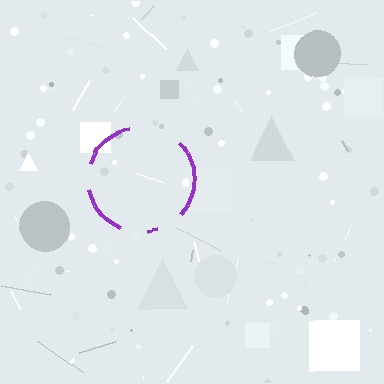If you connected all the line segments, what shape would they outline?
They would outline a circle.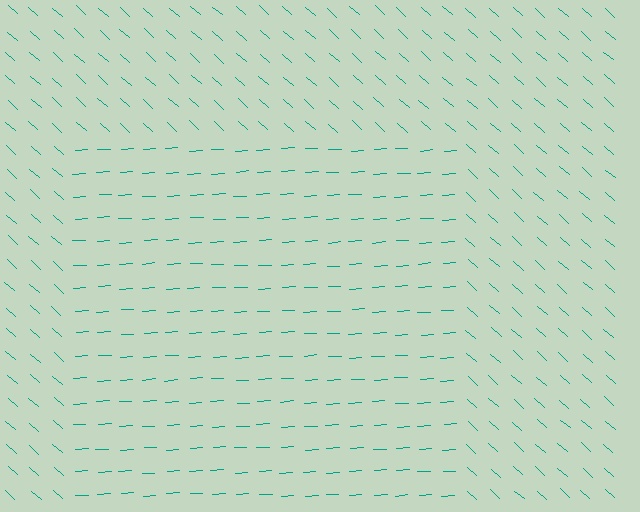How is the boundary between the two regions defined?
The boundary is defined purely by a change in line orientation (approximately 45 degrees difference). All lines are the same color and thickness.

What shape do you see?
I see a rectangle.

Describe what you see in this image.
The image is filled with small teal line segments. A rectangle region in the image has lines oriented differently from the surrounding lines, creating a visible texture boundary.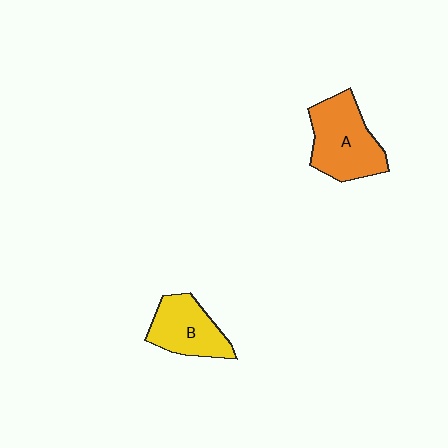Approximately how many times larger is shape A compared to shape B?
Approximately 1.3 times.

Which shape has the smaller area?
Shape B (yellow).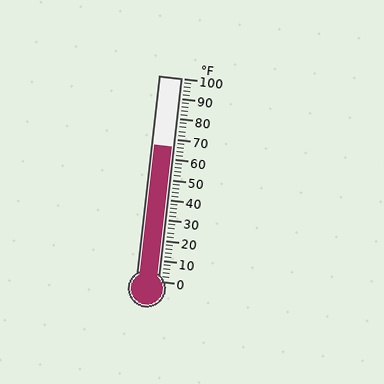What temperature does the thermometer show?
The thermometer shows approximately 66°F.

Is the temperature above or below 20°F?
The temperature is above 20°F.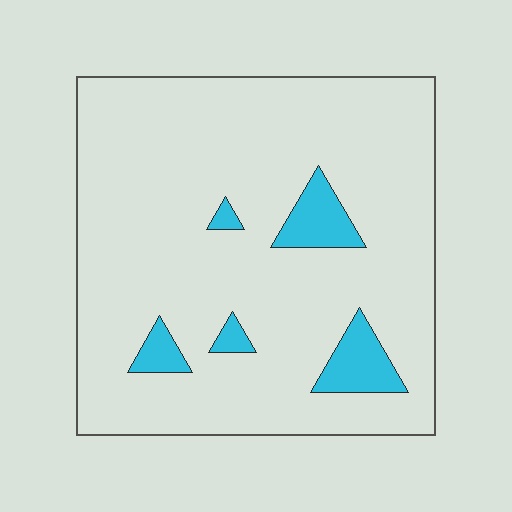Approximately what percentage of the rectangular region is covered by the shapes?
Approximately 10%.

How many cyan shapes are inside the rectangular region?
5.